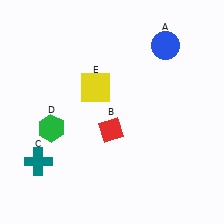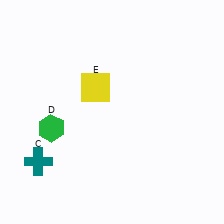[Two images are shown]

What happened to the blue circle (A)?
The blue circle (A) was removed in Image 2. It was in the top-right area of Image 1.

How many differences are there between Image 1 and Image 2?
There are 2 differences between the two images.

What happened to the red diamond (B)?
The red diamond (B) was removed in Image 2. It was in the bottom-left area of Image 1.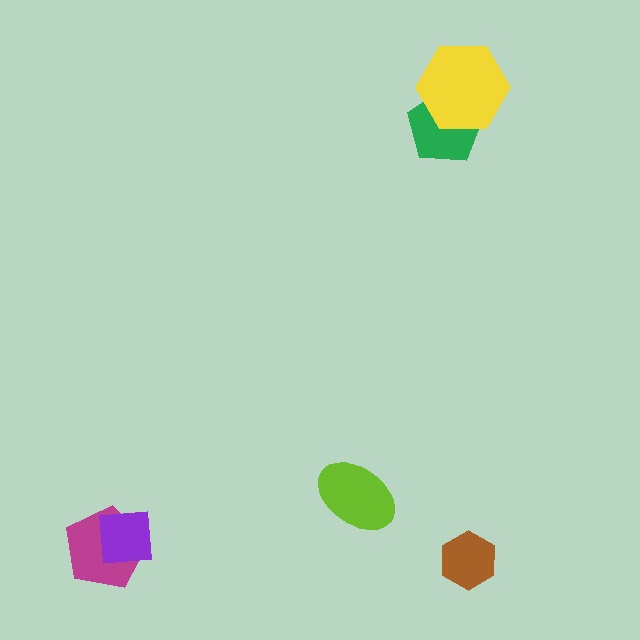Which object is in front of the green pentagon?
The yellow hexagon is in front of the green pentagon.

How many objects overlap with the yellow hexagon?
1 object overlaps with the yellow hexagon.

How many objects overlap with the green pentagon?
1 object overlaps with the green pentagon.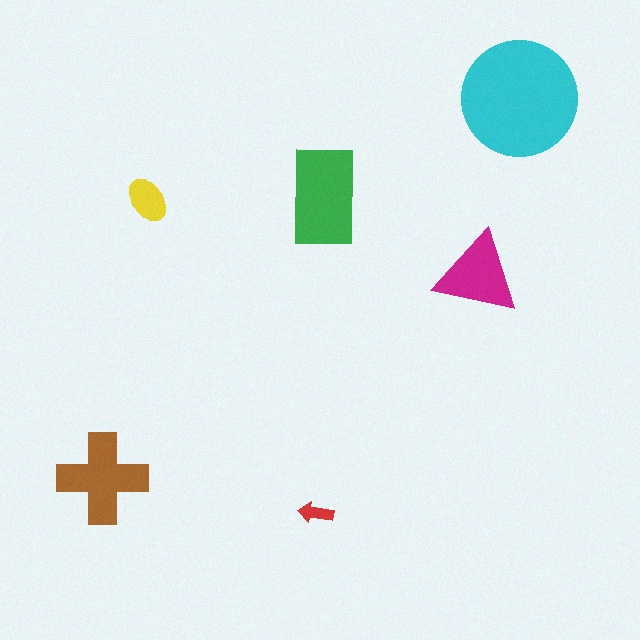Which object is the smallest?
The red arrow.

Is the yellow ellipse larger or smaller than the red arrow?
Larger.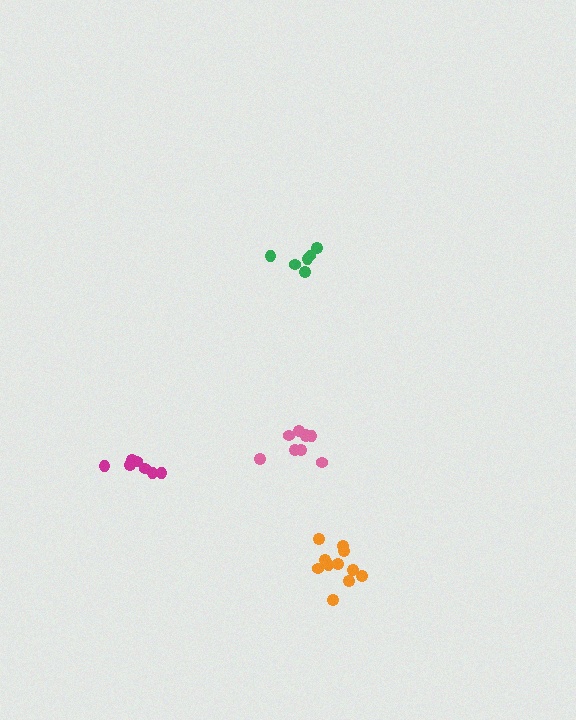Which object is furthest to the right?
The orange cluster is rightmost.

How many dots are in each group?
Group 1: 11 dots, Group 2: 7 dots, Group 3: 9 dots, Group 4: 6 dots (33 total).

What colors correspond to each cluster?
The clusters are colored: orange, magenta, pink, green.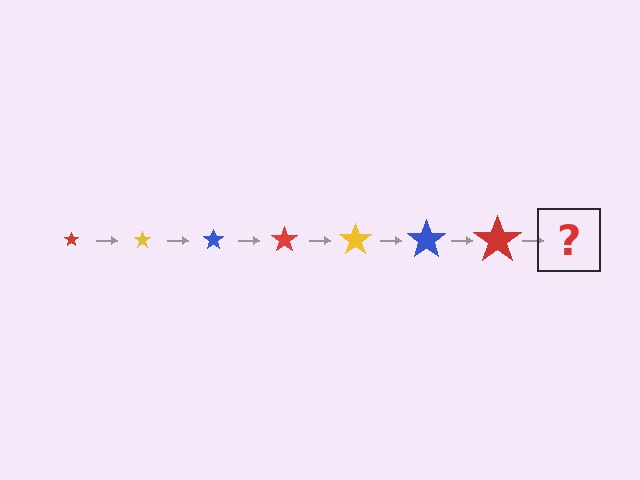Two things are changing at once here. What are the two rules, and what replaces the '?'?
The two rules are that the star grows larger each step and the color cycles through red, yellow, and blue. The '?' should be a yellow star, larger than the previous one.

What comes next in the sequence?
The next element should be a yellow star, larger than the previous one.